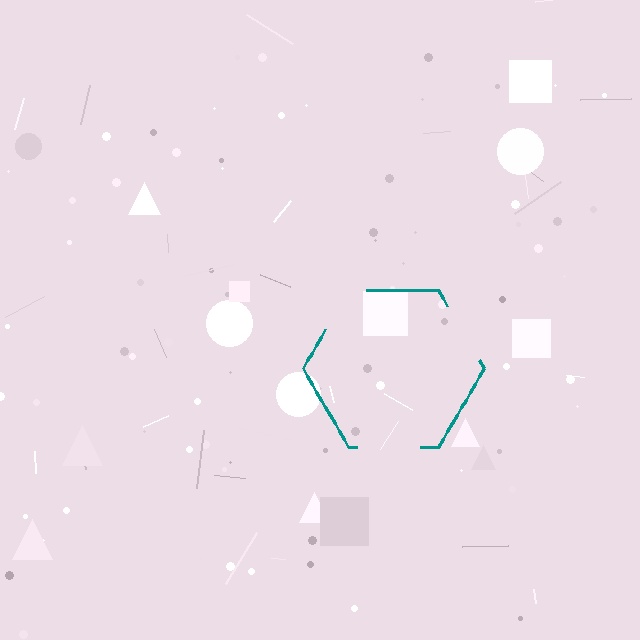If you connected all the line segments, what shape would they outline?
They would outline a hexagon.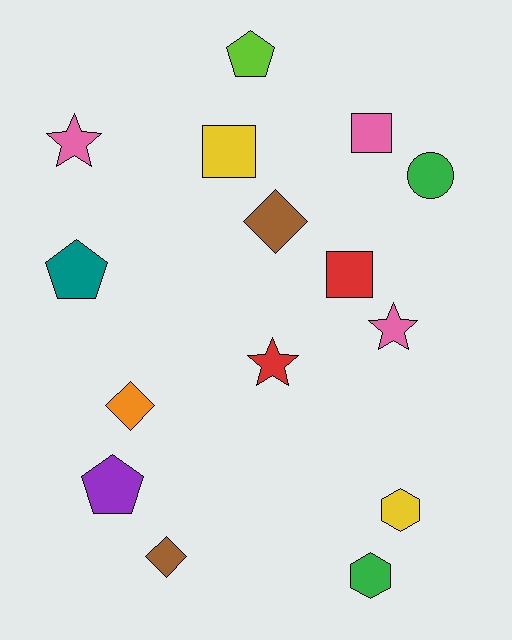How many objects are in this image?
There are 15 objects.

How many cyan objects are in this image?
There are no cyan objects.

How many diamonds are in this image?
There are 3 diamonds.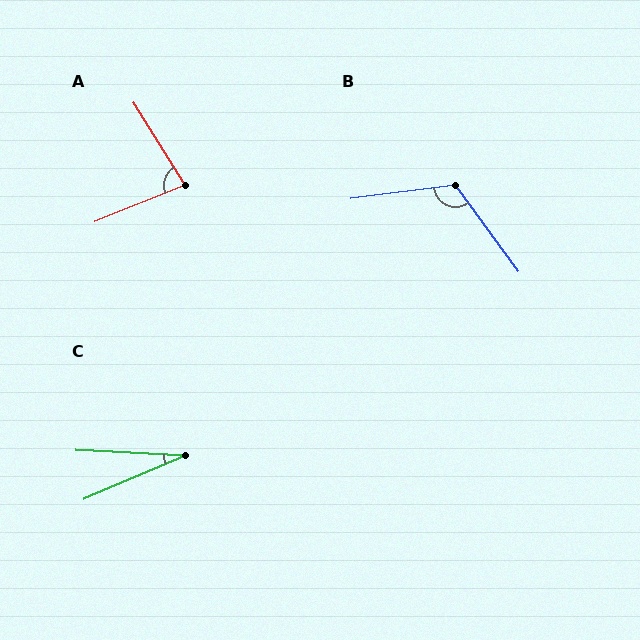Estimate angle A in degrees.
Approximately 80 degrees.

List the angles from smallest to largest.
C (26°), A (80°), B (119°).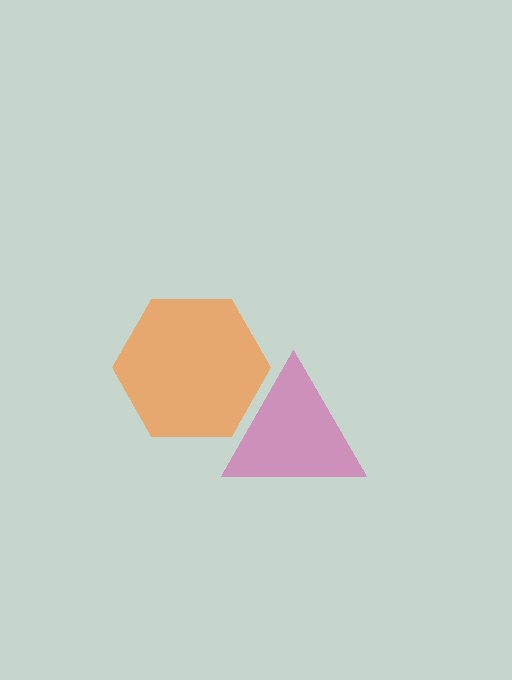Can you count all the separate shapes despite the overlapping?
Yes, there are 2 separate shapes.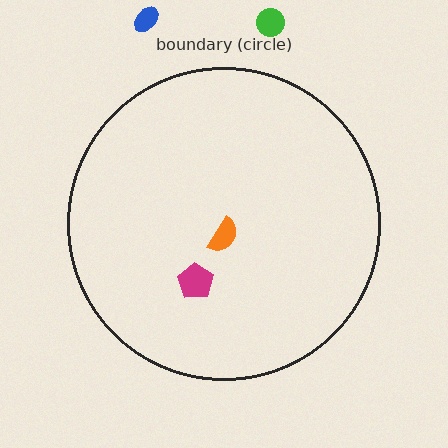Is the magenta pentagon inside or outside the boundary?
Inside.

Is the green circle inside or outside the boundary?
Outside.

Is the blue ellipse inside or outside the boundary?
Outside.